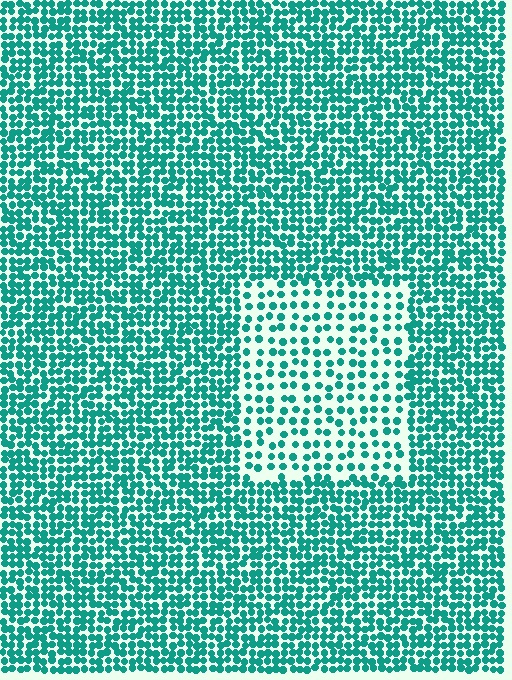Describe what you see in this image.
The image contains small teal elements arranged at two different densities. A rectangle-shaped region is visible where the elements are less densely packed than the surrounding area.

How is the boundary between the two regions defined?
The boundary is defined by a change in element density (approximately 2.1x ratio). All elements are the same color, size, and shape.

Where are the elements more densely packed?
The elements are more densely packed outside the rectangle boundary.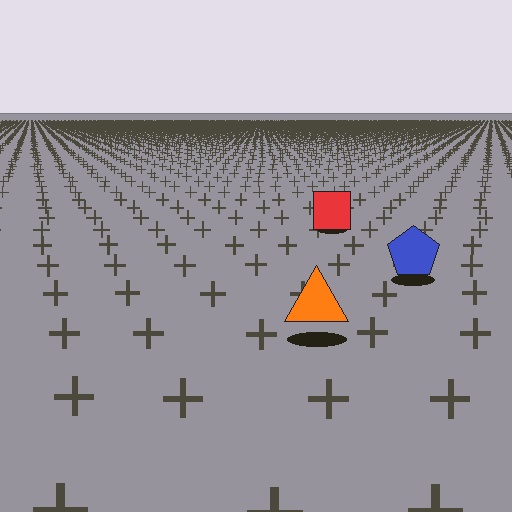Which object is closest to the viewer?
The orange triangle is closest. The texture marks near it are larger and more spread out.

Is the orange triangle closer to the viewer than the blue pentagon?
Yes. The orange triangle is closer — you can tell from the texture gradient: the ground texture is coarser near it.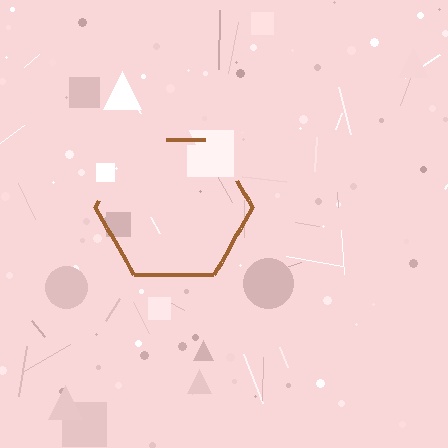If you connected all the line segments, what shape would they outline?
They would outline a hexagon.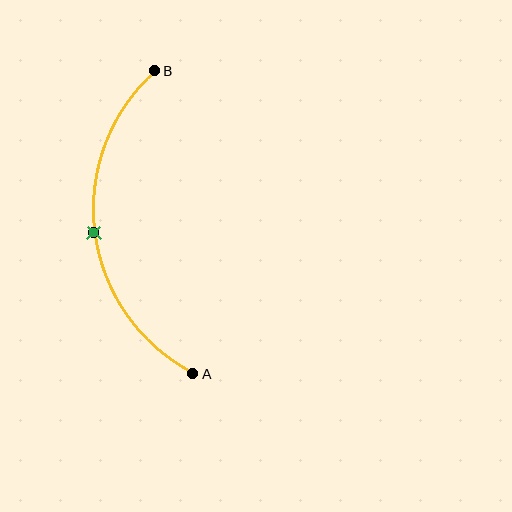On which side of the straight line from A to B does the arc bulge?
The arc bulges to the left of the straight line connecting A and B.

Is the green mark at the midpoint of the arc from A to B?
Yes. The green mark lies on the arc at equal arc-length from both A and B — it is the arc midpoint.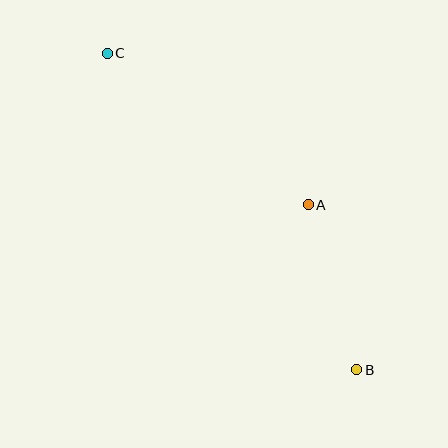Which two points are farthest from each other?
Points B and C are farthest from each other.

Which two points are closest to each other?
Points A and B are closest to each other.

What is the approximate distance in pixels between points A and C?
The distance between A and C is approximately 252 pixels.